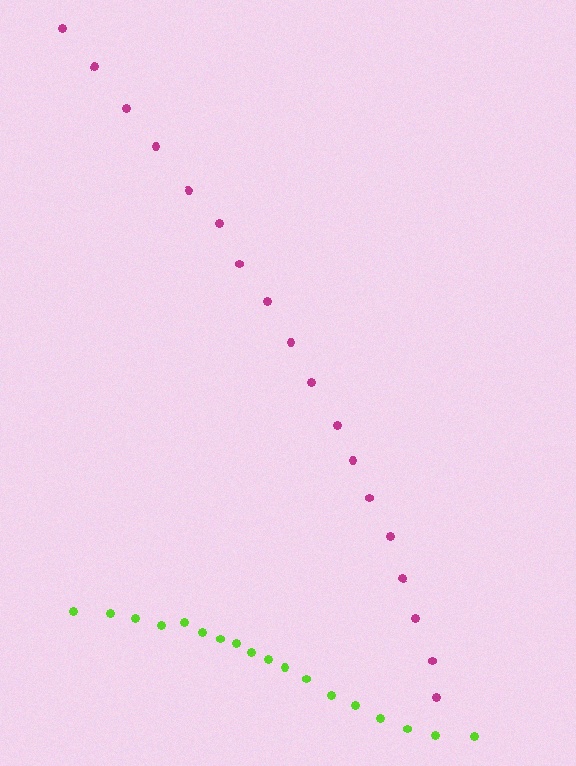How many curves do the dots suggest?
There are 2 distinct paths.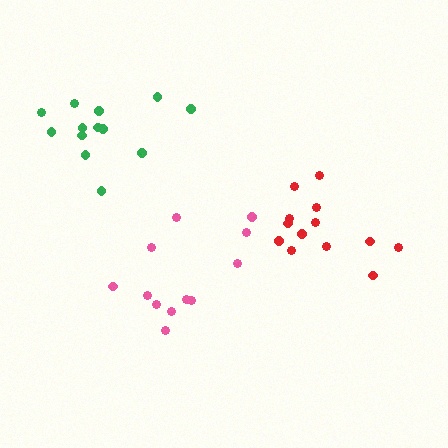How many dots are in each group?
Group 1: 12 dots, Group 2: 13 dots, Group 3: 13 dots (38 total).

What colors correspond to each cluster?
The clusters are colored: pink, red, green.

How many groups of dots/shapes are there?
There are 3 groups.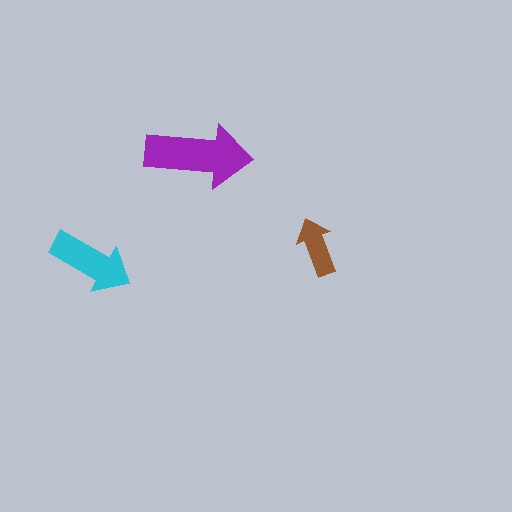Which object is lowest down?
The cyan arrow is bottommost.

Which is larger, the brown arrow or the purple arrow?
The purple one.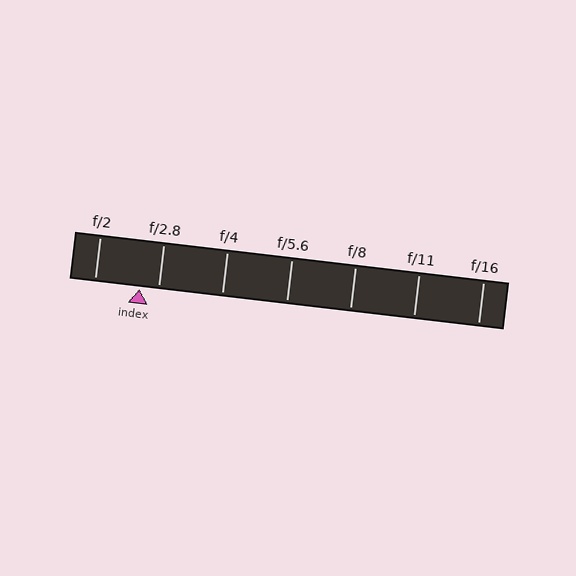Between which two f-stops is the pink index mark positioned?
The index mark is between f/2 and f/2.8.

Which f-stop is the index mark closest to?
The index mark is closest to f/2.8.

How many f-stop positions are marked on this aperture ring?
There are 7 f-stop positions marked.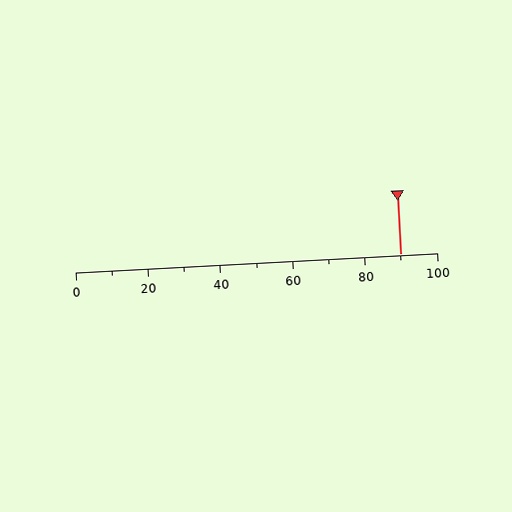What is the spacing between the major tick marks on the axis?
The major ticks are spaced 20 apart.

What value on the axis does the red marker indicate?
The marker indicates approximately 90.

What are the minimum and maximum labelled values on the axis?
The axis runs from 0 to 100.